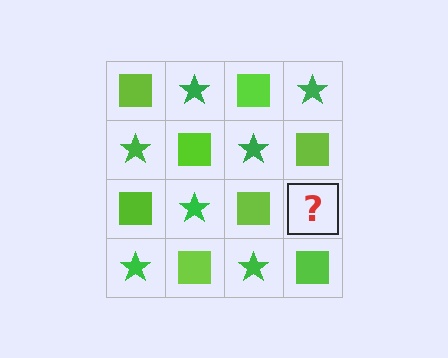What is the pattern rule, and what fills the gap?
The rule is that it alternates lime square and green star in a checkerboard pattern. The gap should be filled with a green star.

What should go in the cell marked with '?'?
The missing cell should contain a green star.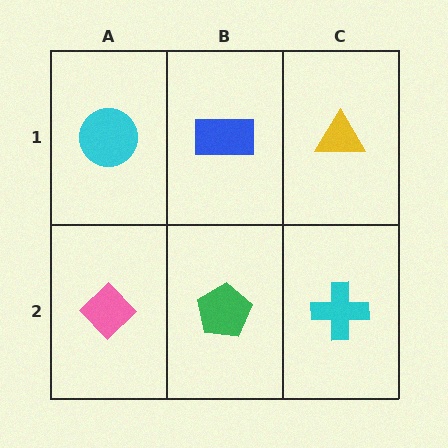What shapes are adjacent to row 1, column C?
A cyan cross (row 2, column C), a blue rectangle (row 1, column B).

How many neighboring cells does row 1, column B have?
3.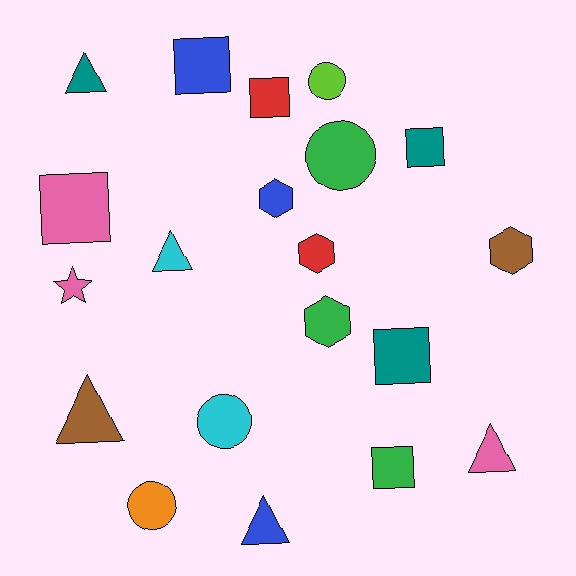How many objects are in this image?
There are 20 objects.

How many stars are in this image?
There is 1 star.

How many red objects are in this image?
There are 2 red objects.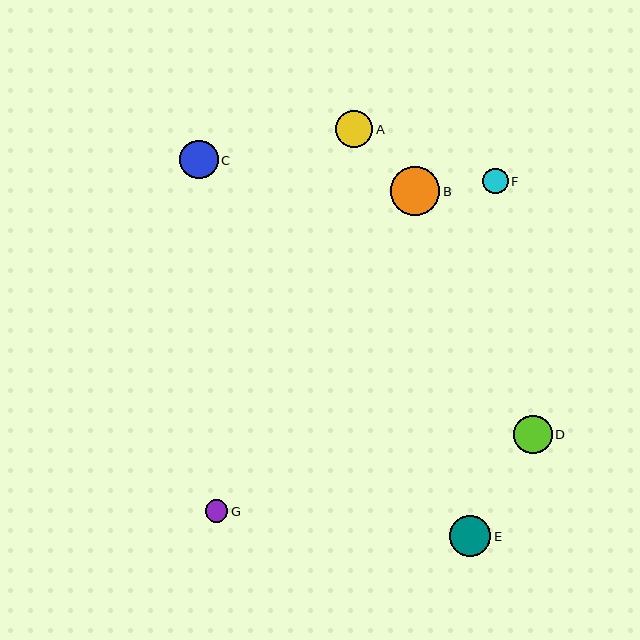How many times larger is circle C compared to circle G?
Circle C is approximately 1.7 times the size of circle G.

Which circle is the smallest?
Circle G is the smallest with a size of approximately 22 pixels.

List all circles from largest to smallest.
From largest to smallest: B, E, D, C, A, F, G.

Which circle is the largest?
Circle B is the largest with a size of approximately 49 pixels.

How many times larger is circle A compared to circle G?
Circle A is approximately 1.7 times the size of circle G.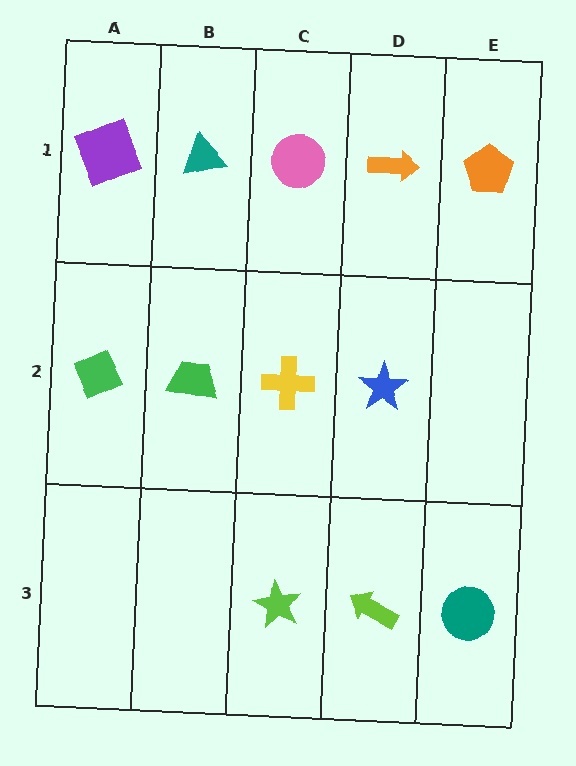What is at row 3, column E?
A teal circle.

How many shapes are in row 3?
3 shapes.